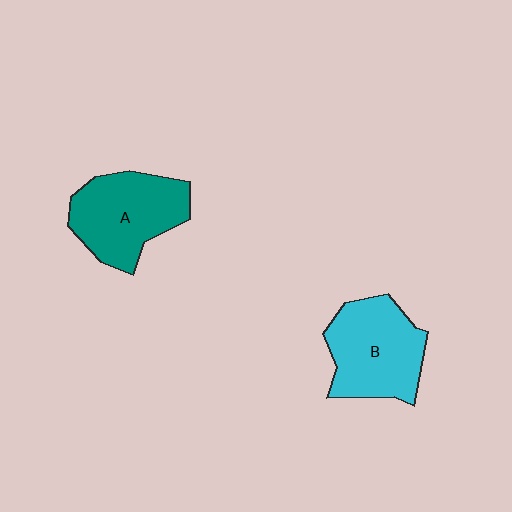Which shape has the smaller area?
Shape A (teal).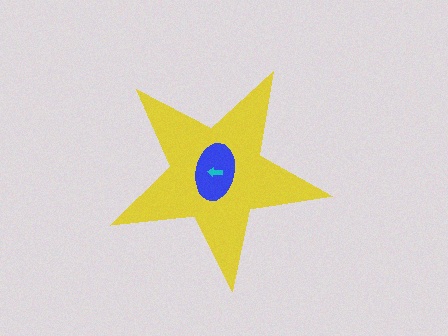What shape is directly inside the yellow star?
The blue ellipse.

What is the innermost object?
The cyan arrow.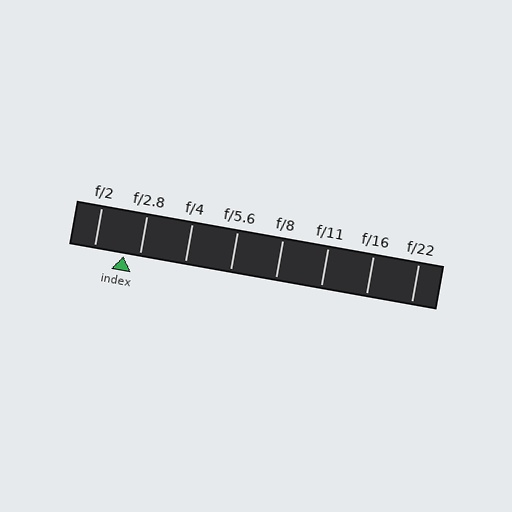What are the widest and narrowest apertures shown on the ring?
The widest aperture shown is f/2 and the narrowest is f/22.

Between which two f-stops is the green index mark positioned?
The index mark is between f/2 and f/2.8.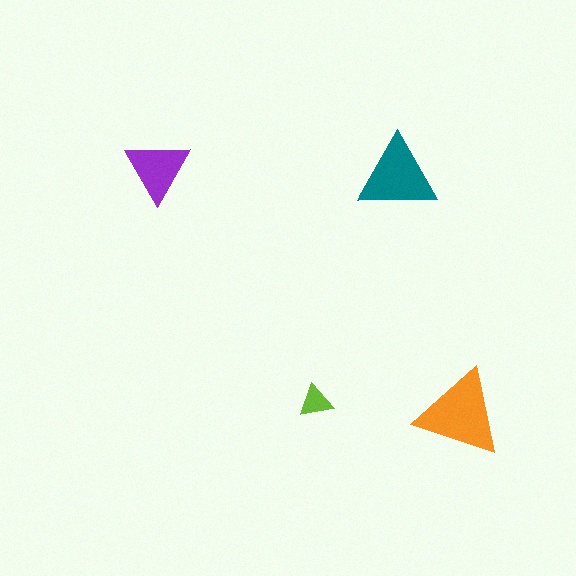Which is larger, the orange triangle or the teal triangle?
The orange one.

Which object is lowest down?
The orange triangle is bottommost.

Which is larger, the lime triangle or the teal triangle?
The teal one.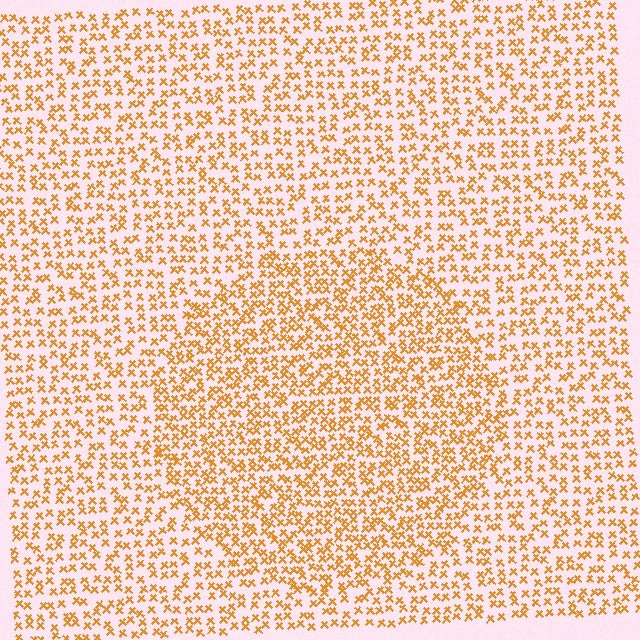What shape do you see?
I see a circle.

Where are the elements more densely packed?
The elements are more densely packed inside the circle boundary.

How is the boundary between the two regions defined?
The boundary is defined by a change in element density (approximately 1.5x ratio). All elements are the same color, size, and shape.